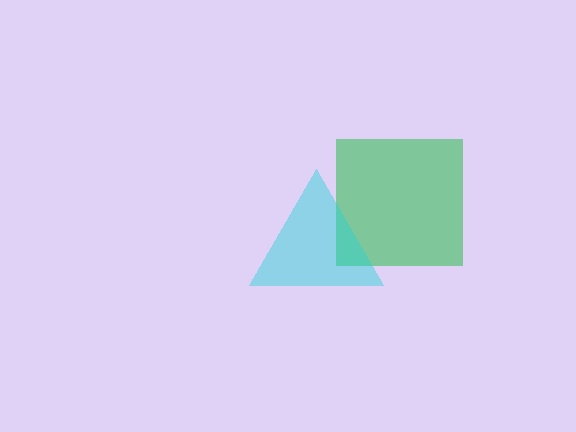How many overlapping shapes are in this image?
There are 2 overlapping shapes in the image.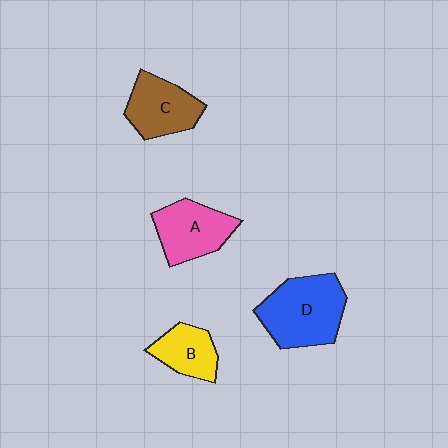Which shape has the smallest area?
Shape B (yellow).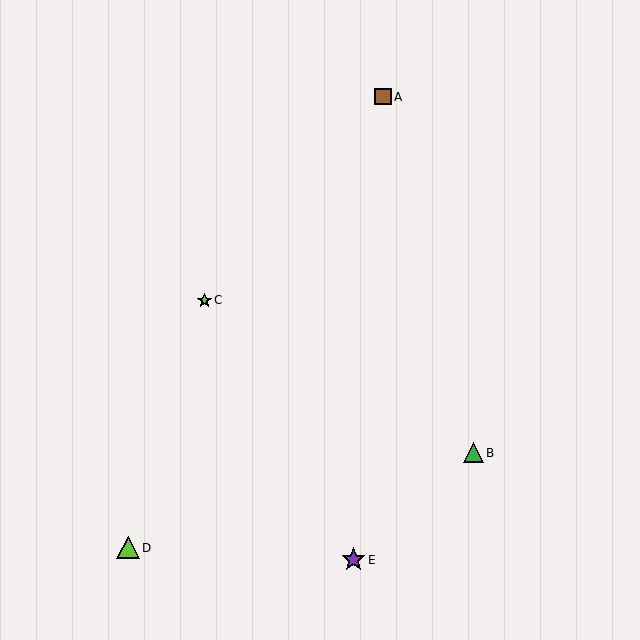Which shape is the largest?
The purple star (labeled E) is the largest.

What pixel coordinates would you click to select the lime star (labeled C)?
Click at (204, 300) to select the lime star C.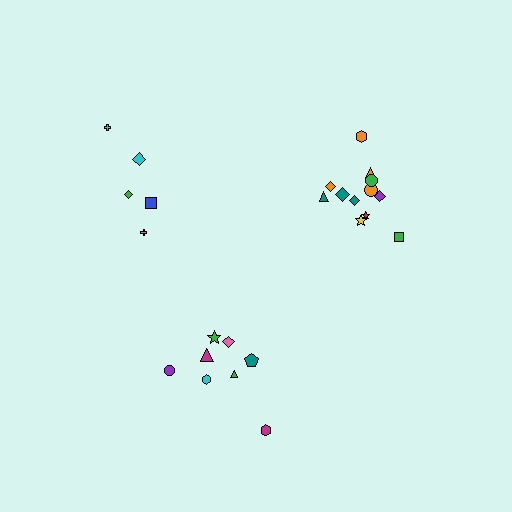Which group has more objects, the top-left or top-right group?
The top-right group.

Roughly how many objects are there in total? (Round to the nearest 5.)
Roughly 25 objects in total.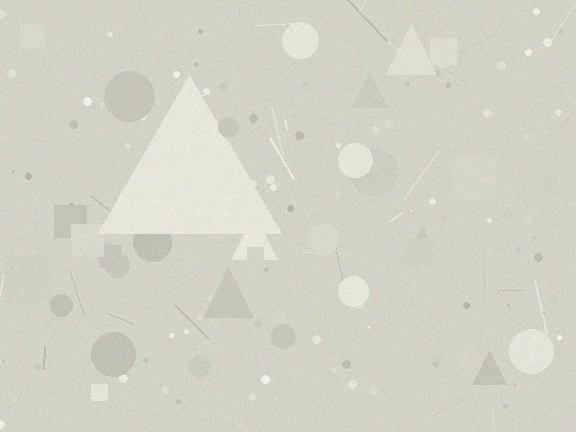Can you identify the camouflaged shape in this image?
The camouflaged shape is a triangle.